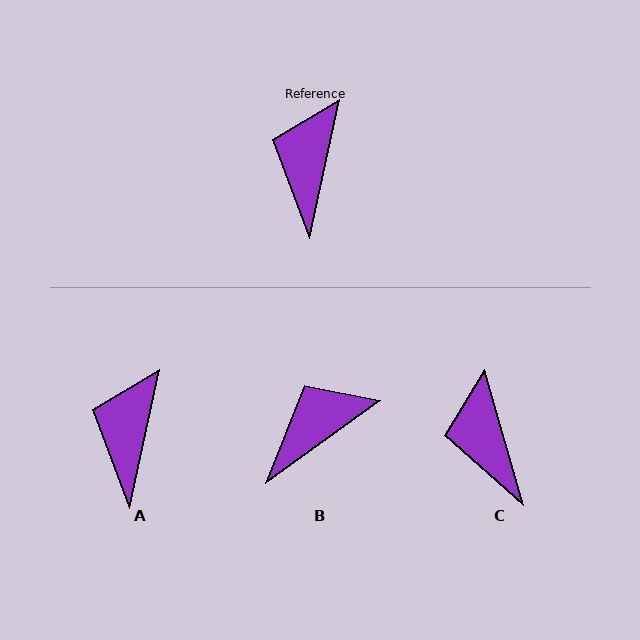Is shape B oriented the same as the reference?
No, it is off by about 42 degrees.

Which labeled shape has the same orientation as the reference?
A.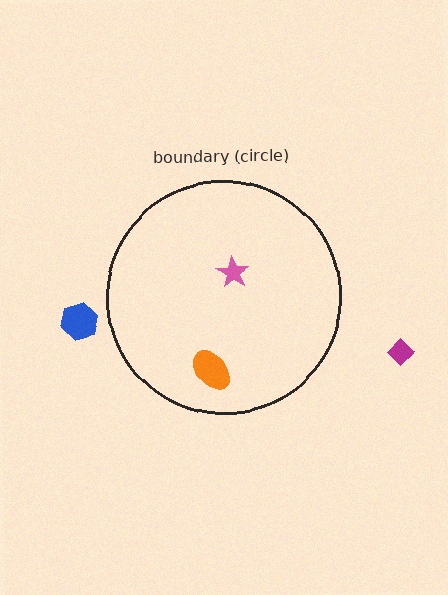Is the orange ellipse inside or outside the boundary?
Inside.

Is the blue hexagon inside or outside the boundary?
Outside.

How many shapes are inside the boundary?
2 inside, 2 outside.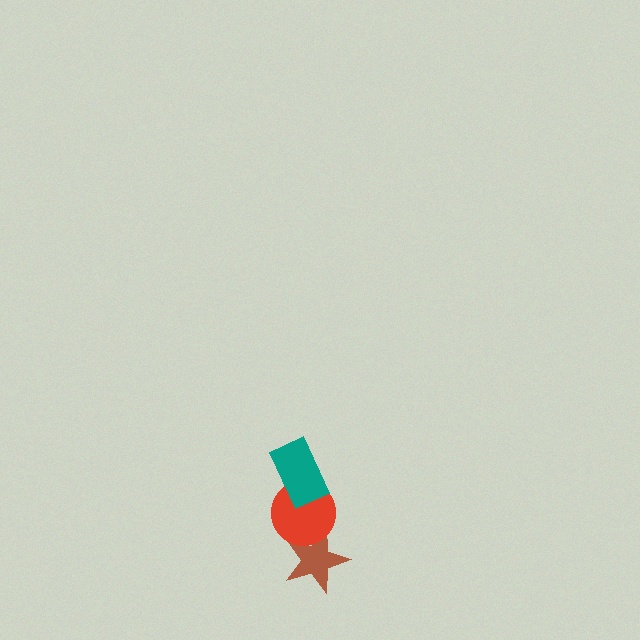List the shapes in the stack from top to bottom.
From top to bottom: the teal rectangle, the red circle, the brown star.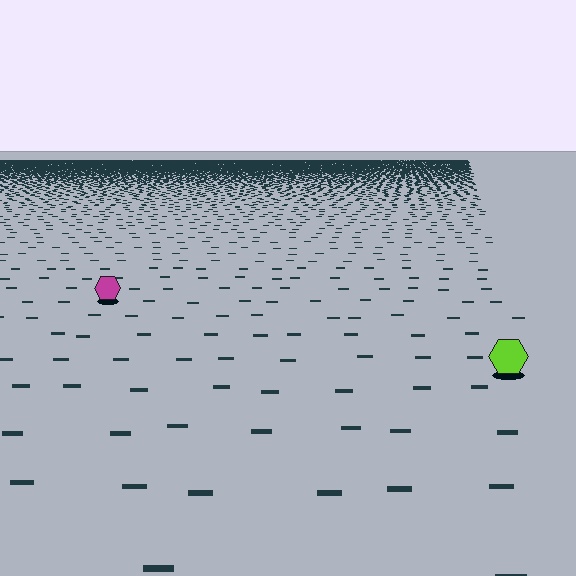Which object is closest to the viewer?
The lime hexagon is closest. The texture marks near it are larger and more spread out.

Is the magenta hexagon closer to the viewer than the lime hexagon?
No. The lime hexagon is closer — you can tell from the texture gradient: the ground texture is coarser near it.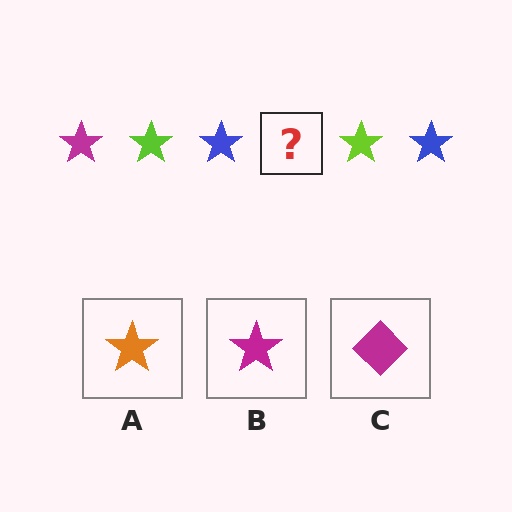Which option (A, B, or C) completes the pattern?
B.